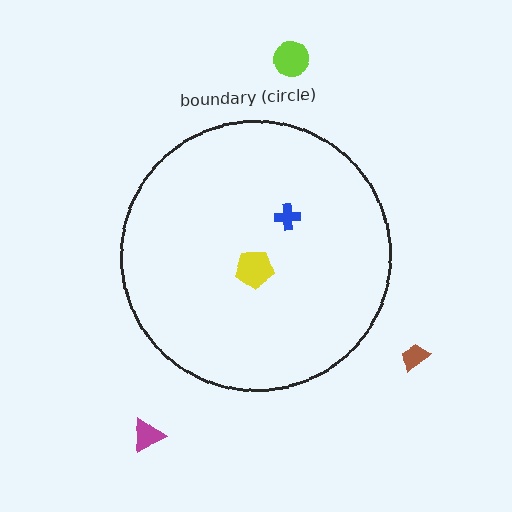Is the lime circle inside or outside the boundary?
Outside.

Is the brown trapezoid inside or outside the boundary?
Outside.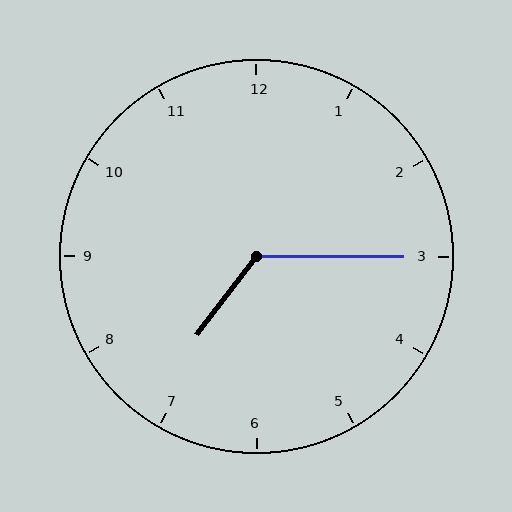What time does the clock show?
7:15.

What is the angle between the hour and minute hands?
Approximately 128 degrees.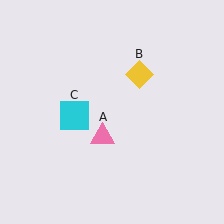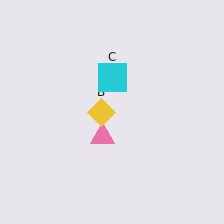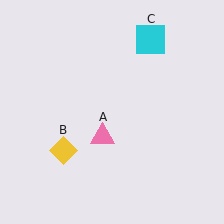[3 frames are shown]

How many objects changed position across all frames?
2 objects changed position: yellow diamond (object B), cyan square (object C).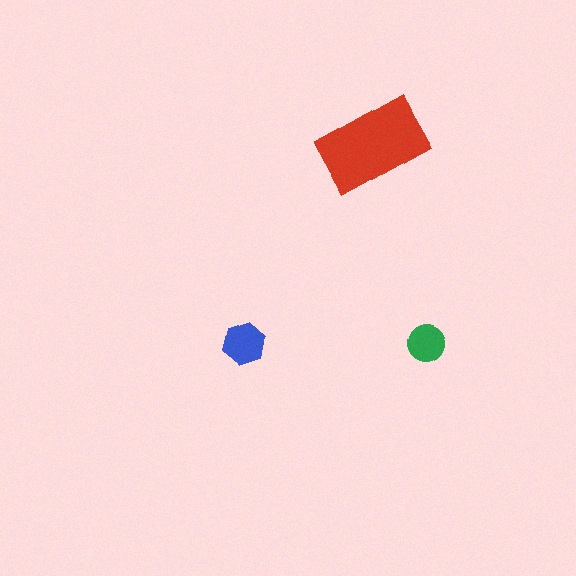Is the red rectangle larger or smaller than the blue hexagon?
Larger.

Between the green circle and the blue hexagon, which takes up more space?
The blue hexagon.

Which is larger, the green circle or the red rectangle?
The red rectangle.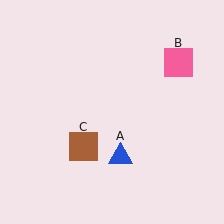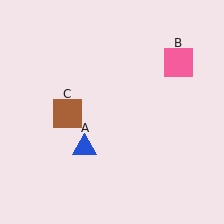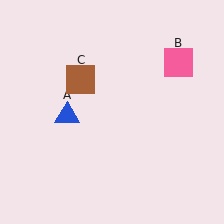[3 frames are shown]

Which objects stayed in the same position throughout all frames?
Pink square (object B) remained stationary.